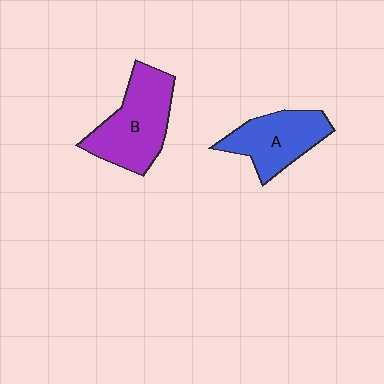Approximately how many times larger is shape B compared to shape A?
Approximately 1.3 times.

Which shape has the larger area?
Shape B (purple).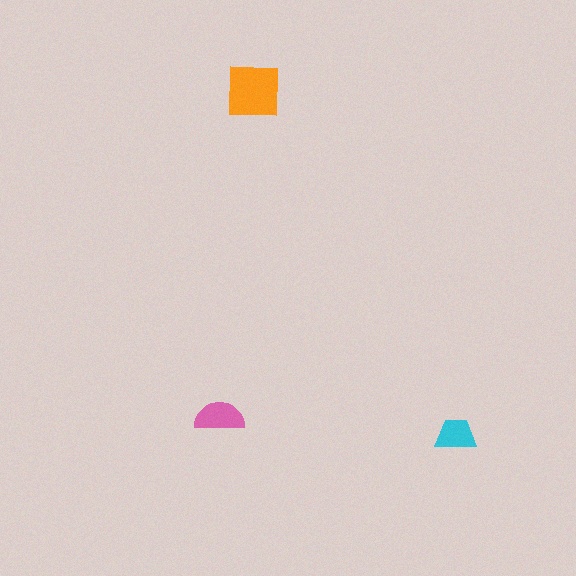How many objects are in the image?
There are 3 objects in the image.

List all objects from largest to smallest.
The orange square, the pink semicircle, the cyan trapezoid.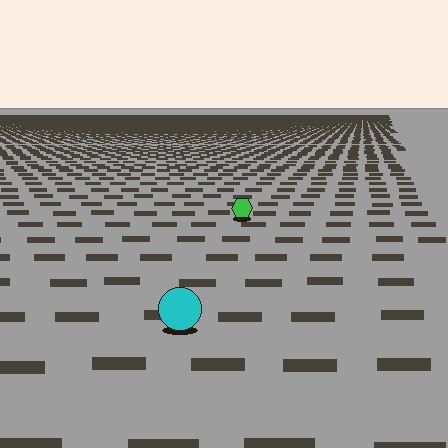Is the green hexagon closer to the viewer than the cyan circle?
No. The cyan circle is closer — you can tell from the texture gradient: the ground texture is coarser near it.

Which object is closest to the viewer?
The cyan circle is closest. The texture marks near it are larger and more spread out.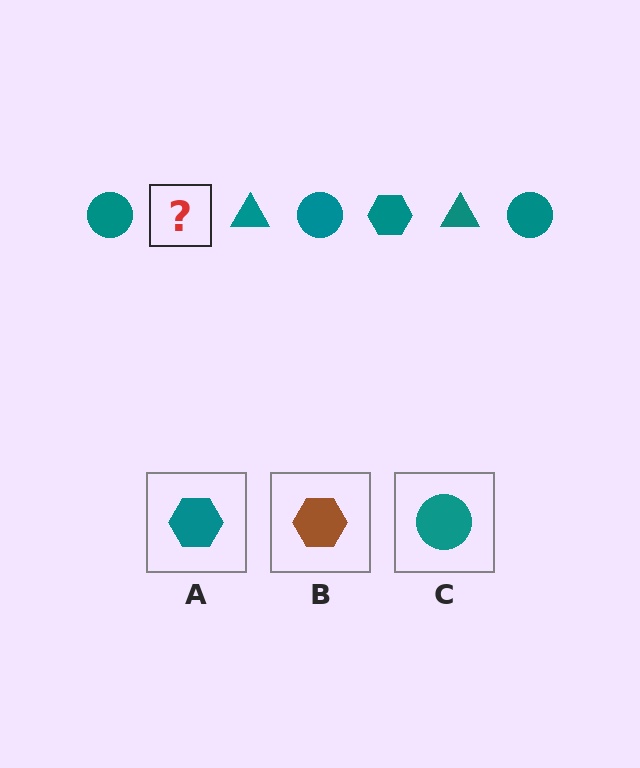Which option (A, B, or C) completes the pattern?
A.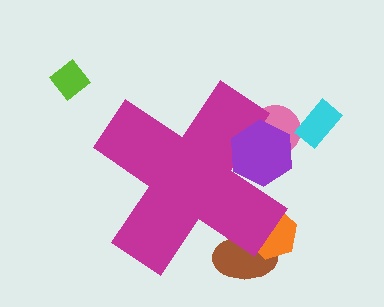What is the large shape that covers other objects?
A magenta cross.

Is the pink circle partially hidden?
Yes, the pink circle is partially hidden behind the magenta cross.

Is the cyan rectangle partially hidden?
No, the cyan rectangle is fully visible.